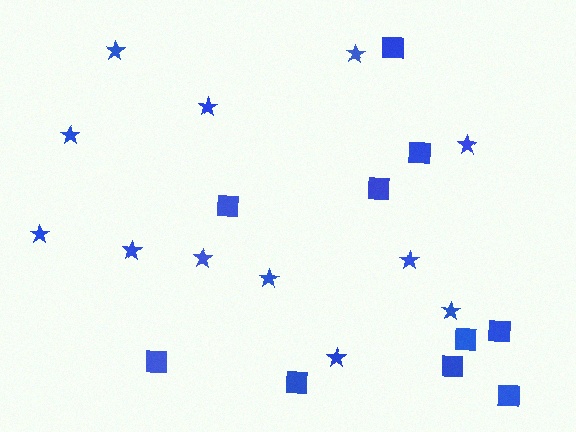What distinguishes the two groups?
There are 2 groups: one group of squares (10) and one group of stars (12).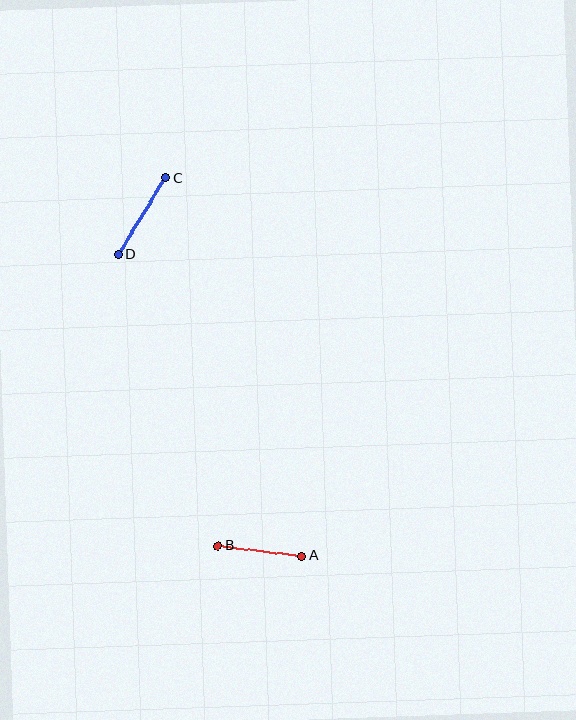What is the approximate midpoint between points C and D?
The midpoint is at approximately (142, 216) pixels.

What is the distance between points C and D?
The distance is approximately 90 pixels.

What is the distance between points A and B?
The distance is approximately 84 pixels.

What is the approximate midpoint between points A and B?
The midpoint is at approximately (260, 551) pixels.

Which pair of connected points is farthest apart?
Points C and D are farthest apart.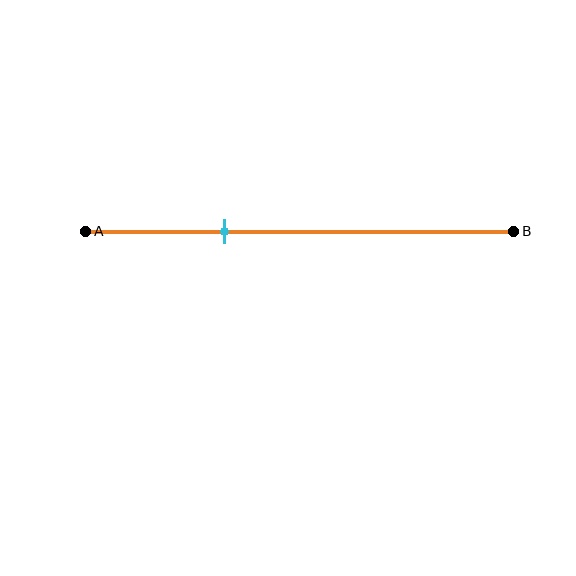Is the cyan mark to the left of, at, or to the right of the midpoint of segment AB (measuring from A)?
The cyan mark is to the left of the midpoint of segment AB.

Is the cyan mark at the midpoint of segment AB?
No, the mark is at about 30% from A, not at the 50% midpoint.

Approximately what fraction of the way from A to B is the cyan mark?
The cyan mark is approximately 30% of the way from A to B.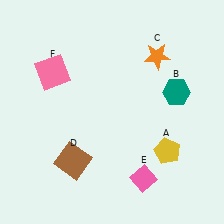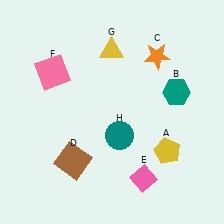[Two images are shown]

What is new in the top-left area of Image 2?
A yellow triangle (G) was added in the top-left area of Image 2.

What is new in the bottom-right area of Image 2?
A teal circle (H) was added in the bottom-right area of Image 2.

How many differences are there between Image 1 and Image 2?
There are 2 differences between the two images.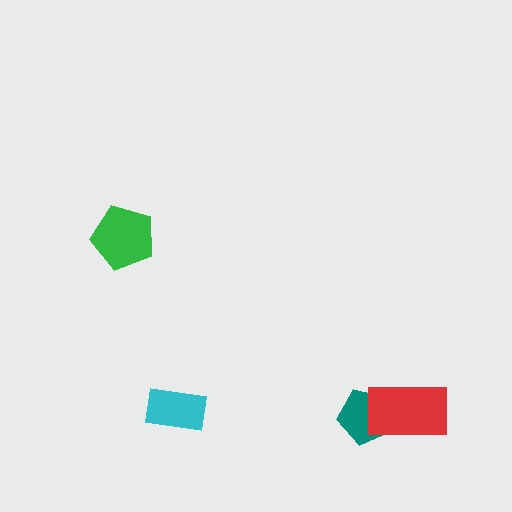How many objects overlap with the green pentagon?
0 objects overlap with the green pentagon.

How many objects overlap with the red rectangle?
1 object overlaps with the red rectangle.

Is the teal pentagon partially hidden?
Yes, it is partially covered by another shape.